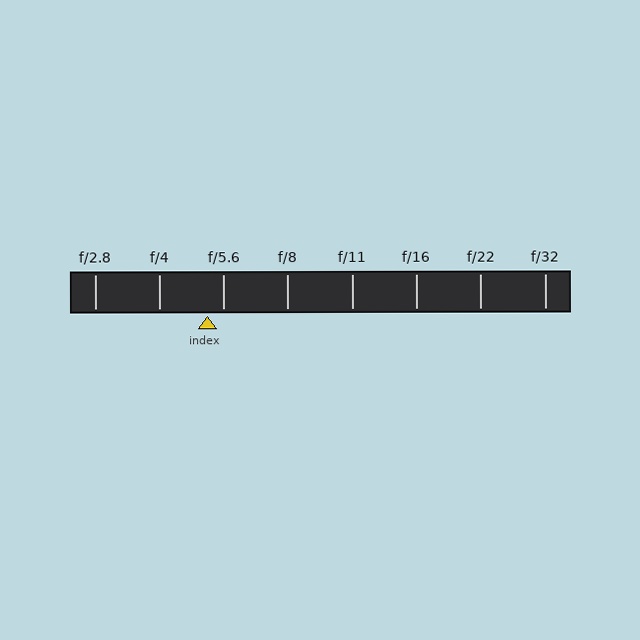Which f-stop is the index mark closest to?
The index mark is closest to f/5.6.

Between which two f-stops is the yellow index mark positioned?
The index mark is between f/4 and f/5.6.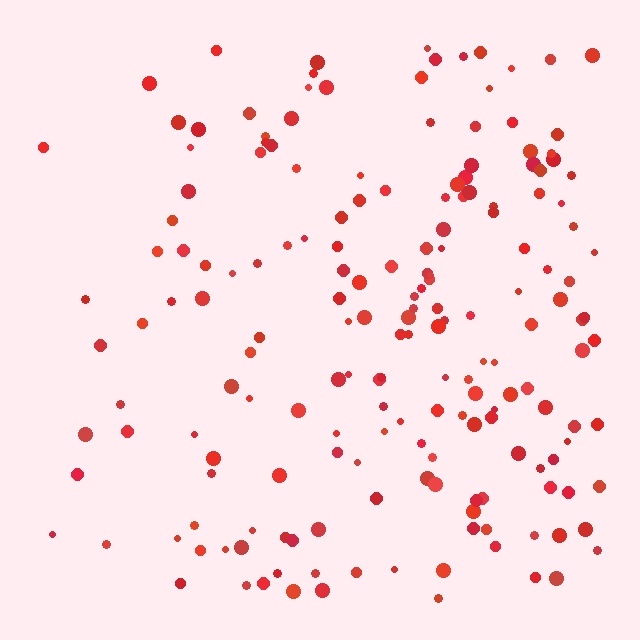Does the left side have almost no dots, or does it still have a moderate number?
Still a moderate number, just noticeably fewer than the right.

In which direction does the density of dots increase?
From left to right, with the right side densest.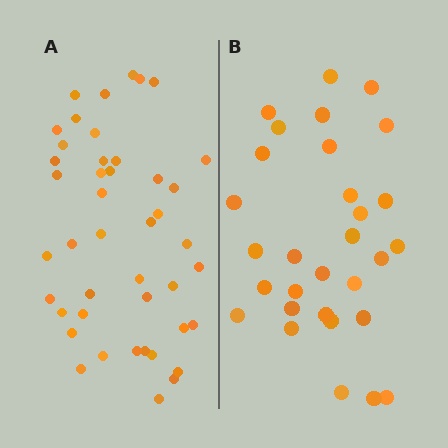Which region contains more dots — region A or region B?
Region A (the left region) has more dots.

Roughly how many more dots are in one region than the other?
Region A has approximately 15 more dots than region B.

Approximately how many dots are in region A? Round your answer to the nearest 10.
About 40 dots. (The exact count is 44, which rounds to 40.)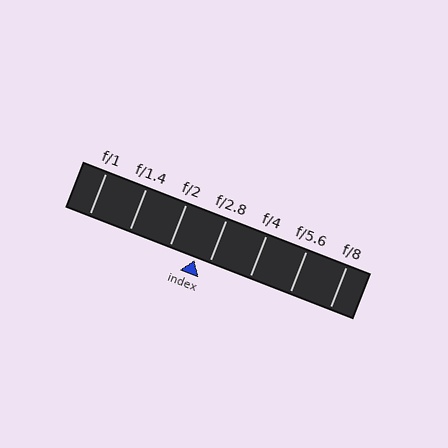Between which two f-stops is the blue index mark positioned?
The index mark is between f/2 and f/2.8.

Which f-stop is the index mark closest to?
The index mark is closest to f/2.8.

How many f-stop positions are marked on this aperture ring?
There are 7 f-stop positions marked.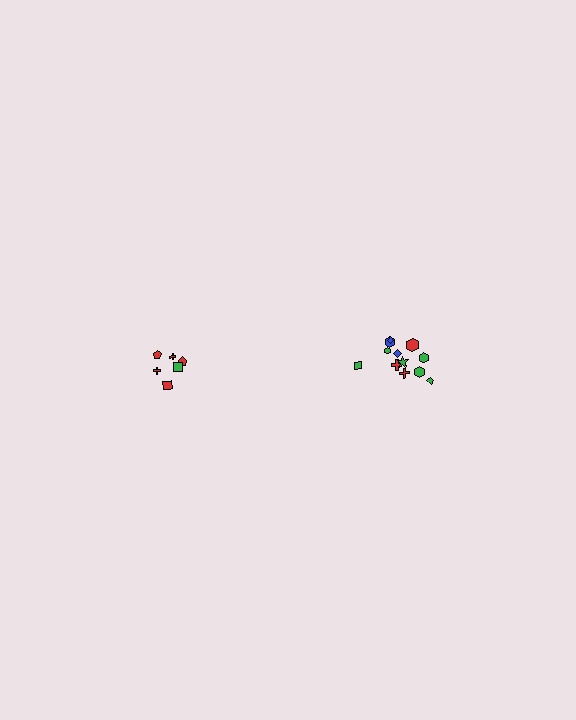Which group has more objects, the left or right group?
The right group.